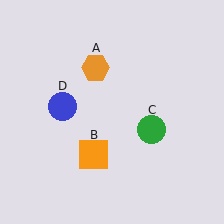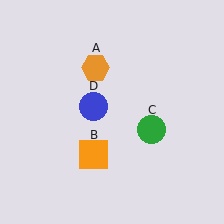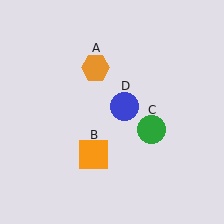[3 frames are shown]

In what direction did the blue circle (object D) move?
The blue circle (object D) moved right.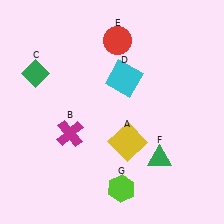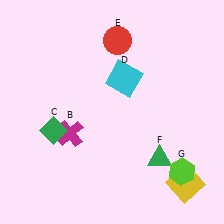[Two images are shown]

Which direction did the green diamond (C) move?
The green diamond (C) moved down.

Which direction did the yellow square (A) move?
The yellow square (A) moved right.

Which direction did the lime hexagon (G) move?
The lime hexagon (G) moved right.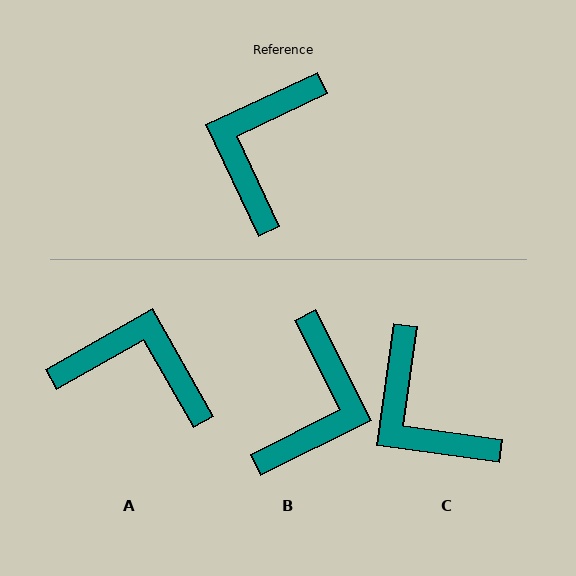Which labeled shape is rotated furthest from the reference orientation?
B, about 178 degrees away.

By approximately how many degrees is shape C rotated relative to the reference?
Approximately 57 degrees counter-clockwise.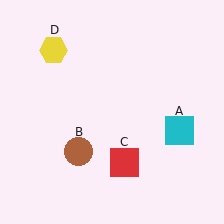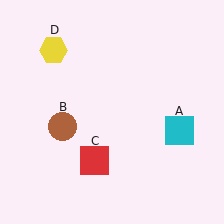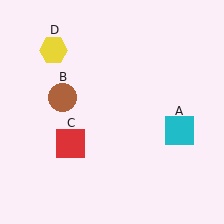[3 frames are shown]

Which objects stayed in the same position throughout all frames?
Cyan square (object A) and yellow hexagon (object D) remained stationary.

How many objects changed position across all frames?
2 objects changed position: brown circle (object B), red square (object C).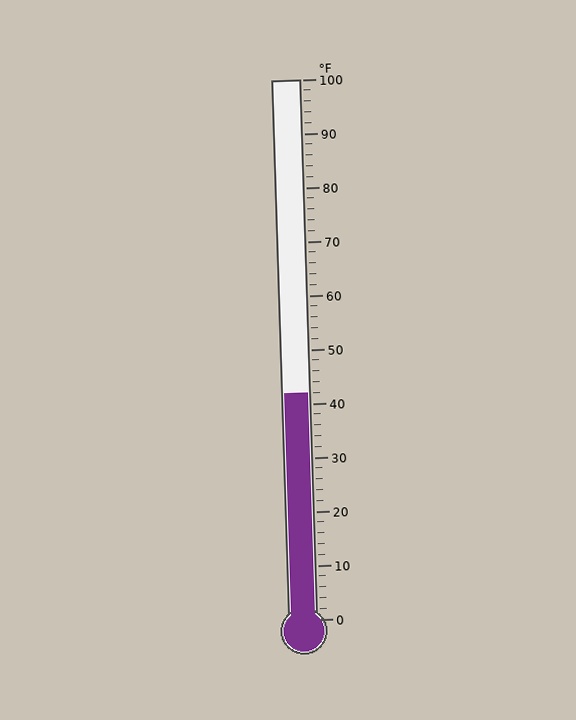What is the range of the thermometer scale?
The thermometer scale ranges from 0°F to 100°F.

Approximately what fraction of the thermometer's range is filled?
The thermometer is filled to approximately 40% of its range.